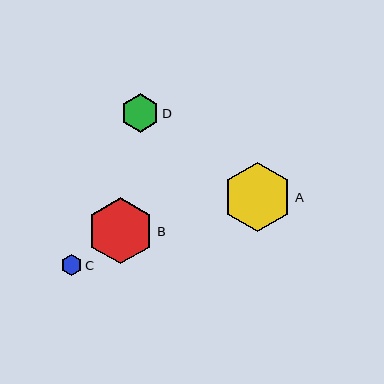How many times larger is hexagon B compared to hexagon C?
Hexagon B is approximately 3.2 times the size of hexagon C.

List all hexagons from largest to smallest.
From largest to smallest: A, B, D, C.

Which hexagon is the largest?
Hexagon A is the largest with a size of approximately 69 pixels.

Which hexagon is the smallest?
Hexagon C is the smallest with a size of approximately 21 pixels.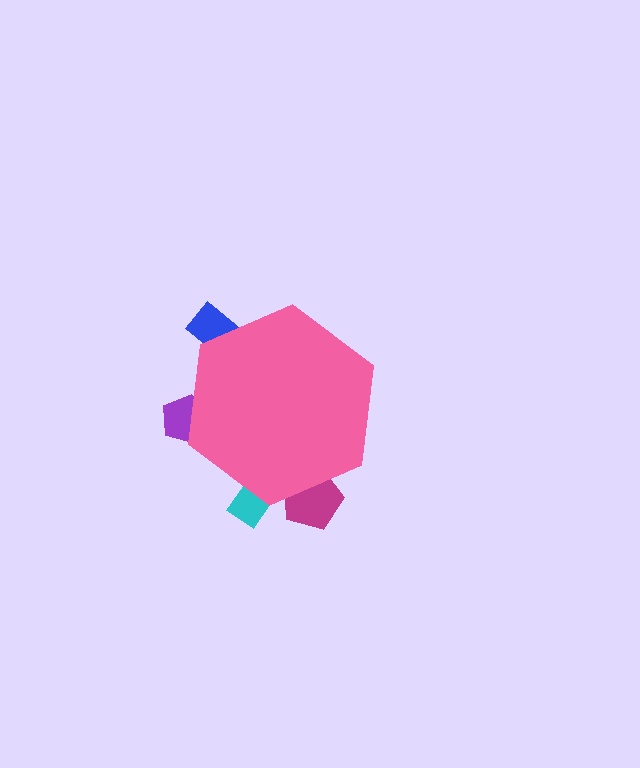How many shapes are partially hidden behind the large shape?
4 shapes are partially hidden.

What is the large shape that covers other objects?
A pink hexagon.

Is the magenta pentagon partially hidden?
Yes, the magenta pentagon is partially hidden behind the pink hexagon.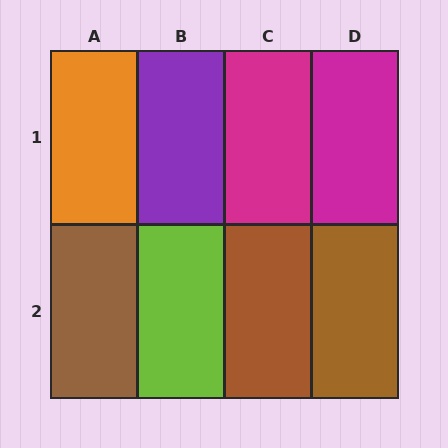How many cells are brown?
3 cells are brown.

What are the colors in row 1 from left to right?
Orange, purple, magenta, magenta.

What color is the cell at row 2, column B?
Lime.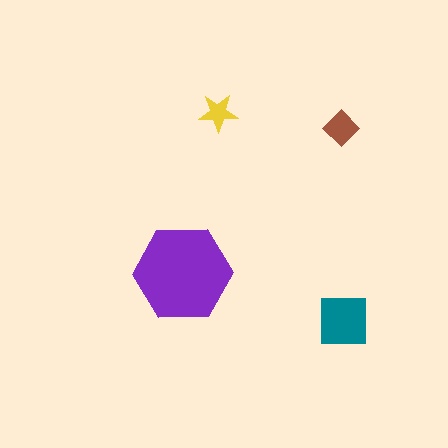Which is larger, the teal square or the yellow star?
The teal square.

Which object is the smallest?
The yellow star.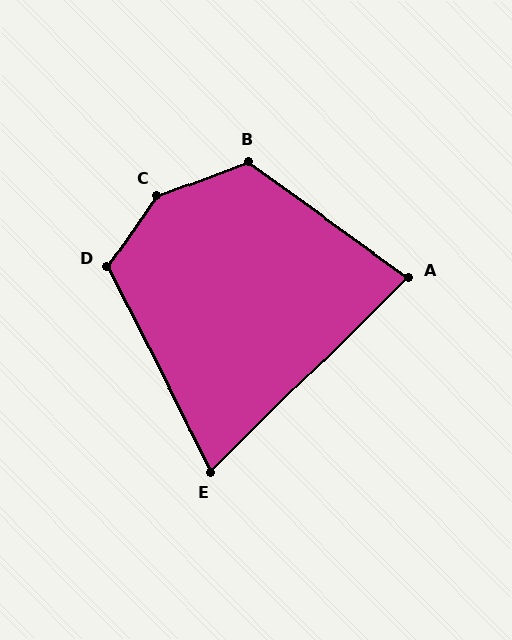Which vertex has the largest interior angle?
C, at approximately 146 degrees.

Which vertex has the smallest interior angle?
E, at approximately 72 degrees.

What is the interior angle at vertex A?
Approximately 80 degrees (acute).